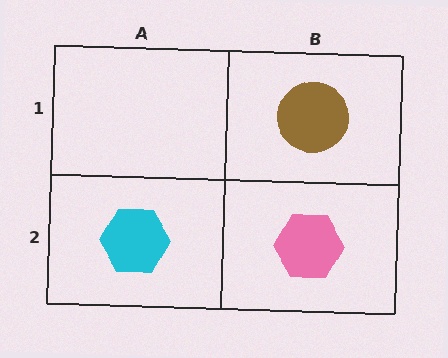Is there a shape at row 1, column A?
No, that cell is empty.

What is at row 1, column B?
A brown circle.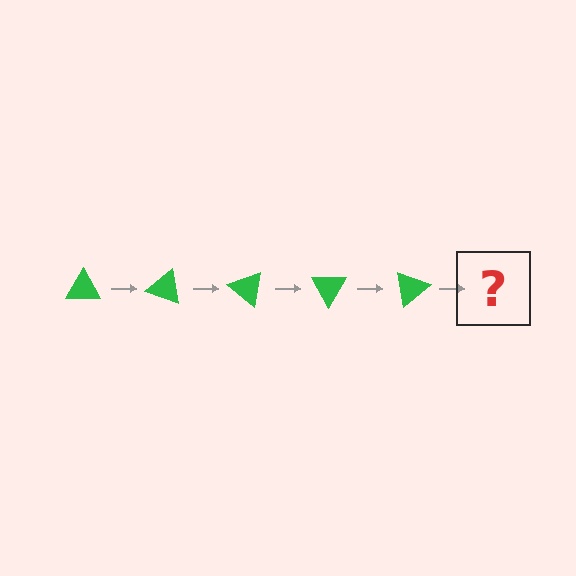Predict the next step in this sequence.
The next step is a green triangle rotated 100 degrees.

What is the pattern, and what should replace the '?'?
The pattern is that the triangle rotates 20 degrees each step. The '?' should be a green triangle rotated 100 degrees.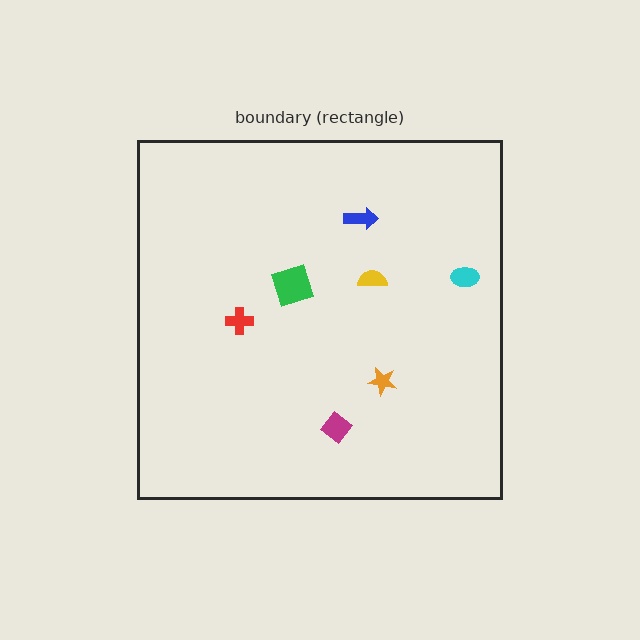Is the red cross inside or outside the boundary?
Inside.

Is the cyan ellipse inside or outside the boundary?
Inside.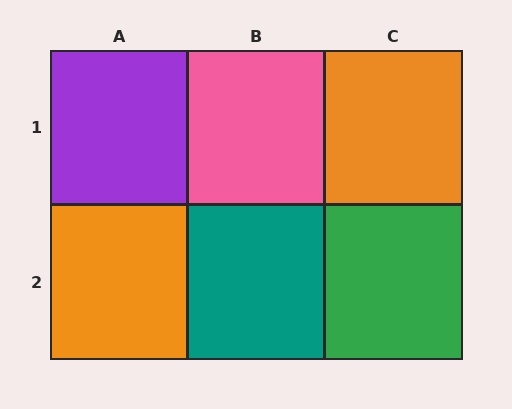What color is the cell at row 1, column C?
Orange.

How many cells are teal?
1 cell is teal.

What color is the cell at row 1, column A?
Purple.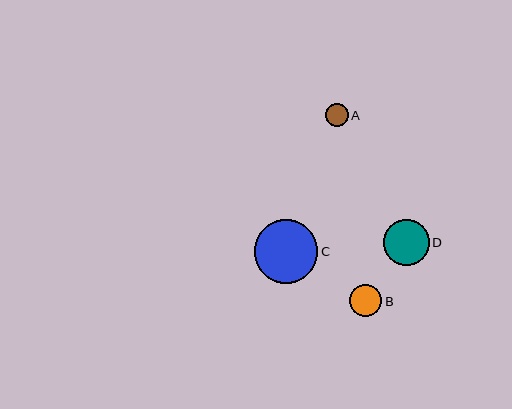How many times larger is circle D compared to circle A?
Circle D is approximately 2.0 times the size of circle A.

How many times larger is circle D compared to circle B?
Circle D is approximately 1.4 times the size of circle B.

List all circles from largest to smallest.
From largest to smallest: C, D, B, A.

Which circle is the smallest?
Circle A is the smallest with a size of approximately 23 pixels.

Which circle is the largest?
Circle C is the largest with a size of approximately 63 pixels.